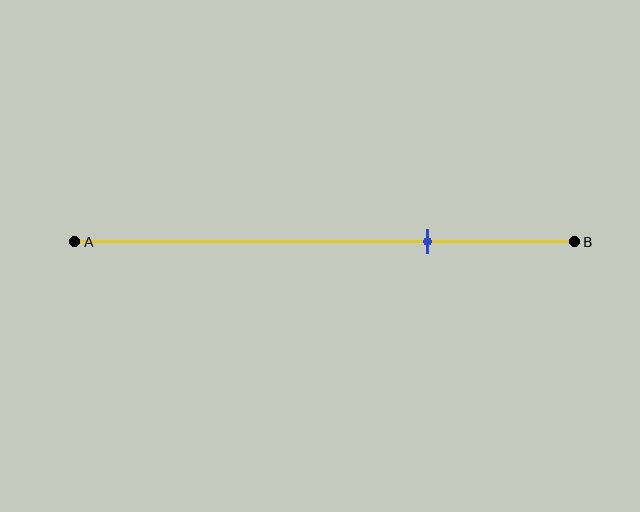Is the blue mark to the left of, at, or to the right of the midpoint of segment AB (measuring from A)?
The blue mark is to the right of the midpoint of segment AB.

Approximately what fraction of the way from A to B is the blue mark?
The blue mark is approximately 70% of the way from A to B.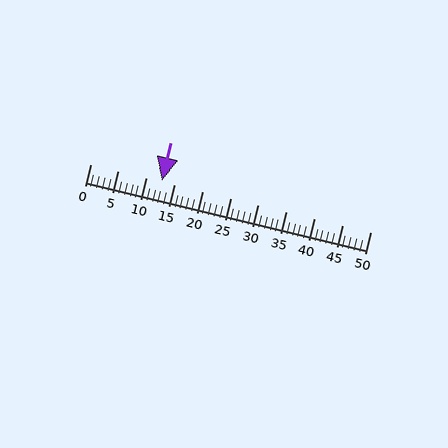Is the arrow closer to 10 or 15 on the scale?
The arrow is closer to 15.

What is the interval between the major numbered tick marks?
The major tick marks are spaced 5 units apart.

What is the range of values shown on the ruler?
The ruler shows values from 0 to 50.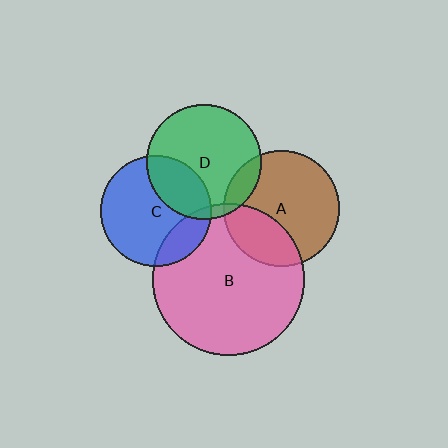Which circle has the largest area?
Circle B (pink).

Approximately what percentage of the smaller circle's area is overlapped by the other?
Approximately 30%.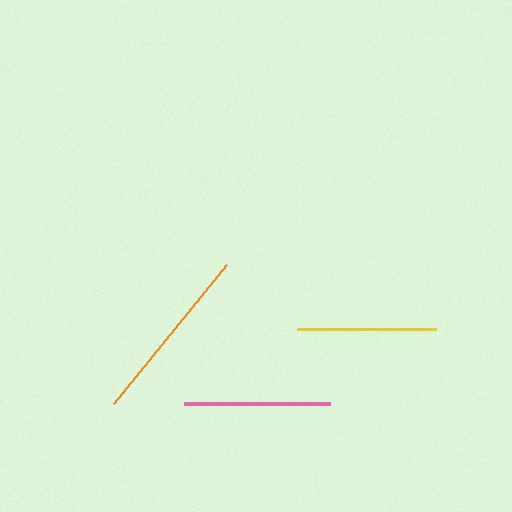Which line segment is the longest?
The orange line is the longest at approximately 179 pixels.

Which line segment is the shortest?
The yellow line is the shortest at approximately 138 pixels.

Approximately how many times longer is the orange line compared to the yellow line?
The orange line is approximately 1.3 times the length of the yellow line.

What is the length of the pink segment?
The pink segment is approximately 146 pixels long.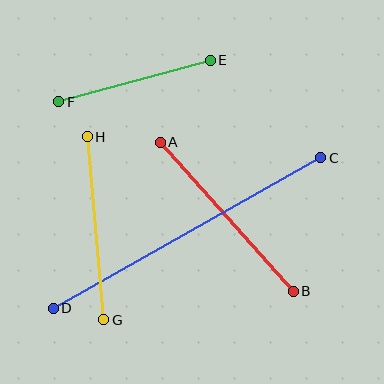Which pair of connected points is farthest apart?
Points C and D are farthest apart.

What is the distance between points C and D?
The distance is approximately 307 pixels.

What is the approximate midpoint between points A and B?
The midpoint is at approximately (227, 217) pixels.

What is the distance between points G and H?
The distance is approximately 184 pixels.